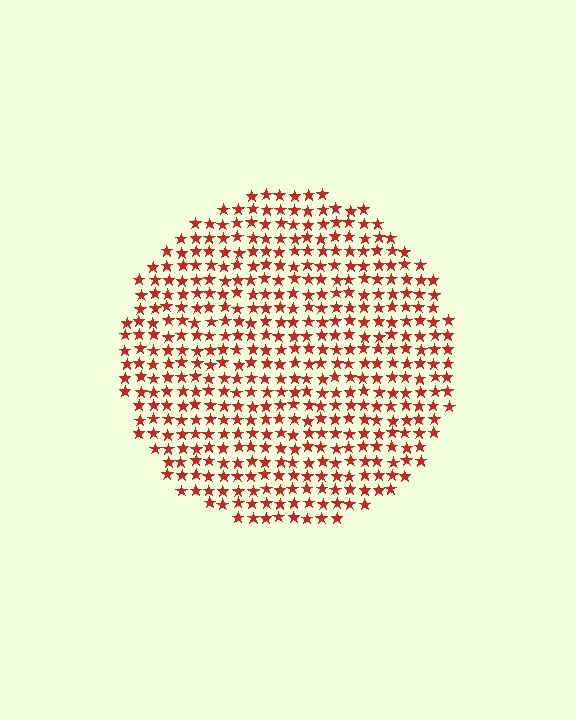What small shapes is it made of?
It is made of small stars.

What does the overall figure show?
The overall figure shows a circle.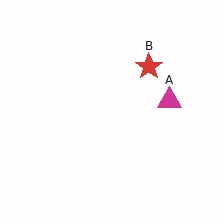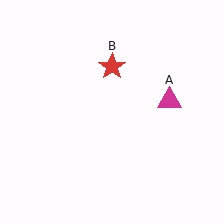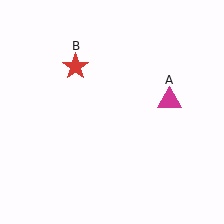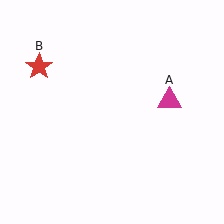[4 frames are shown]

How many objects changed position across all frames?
1 object changed position: red star (object B).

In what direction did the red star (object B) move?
The red star (object B) moved left.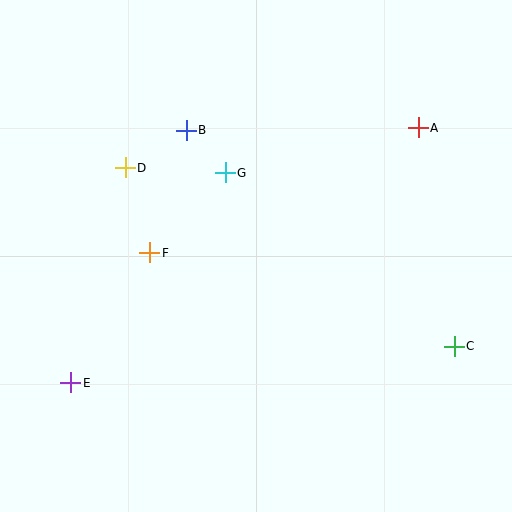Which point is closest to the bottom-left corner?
Point E is closest to the bottom-left corner.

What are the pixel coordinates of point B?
Point B is at (186, 130).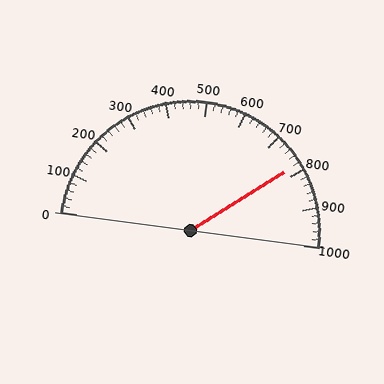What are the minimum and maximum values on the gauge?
The gauge ranges from 0 to 1000.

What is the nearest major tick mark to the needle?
The nearest major tick mark is 800.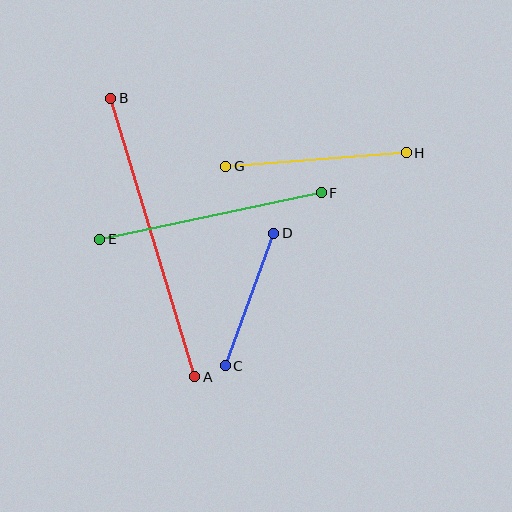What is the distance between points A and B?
The distance is approximately 291 pixels.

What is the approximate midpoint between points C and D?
The midpoint is at approximately (250, 300) pixels.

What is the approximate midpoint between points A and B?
The midpoint is at approximately (153, 237) pixels.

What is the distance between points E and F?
The distance is approximately 227 pixels.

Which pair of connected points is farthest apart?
Points A and B are farthest apart.